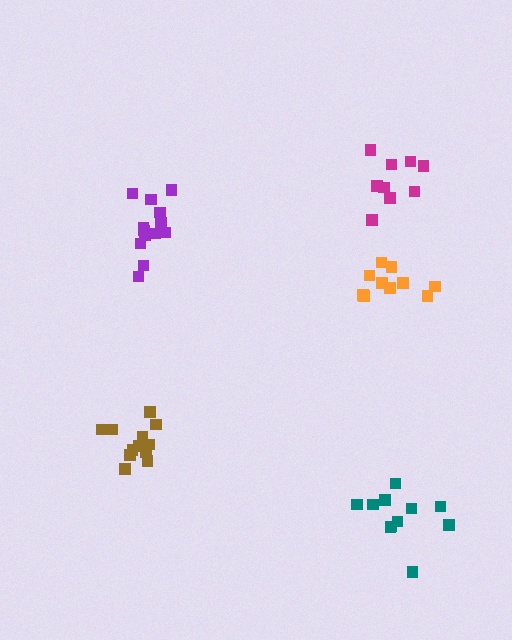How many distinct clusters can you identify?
There are 5 distinct clusters.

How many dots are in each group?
Group 1: 9 dots, Group 2: 12 dots, Group 3: 13 dots, Group 4: 10 dots, Group 5: 11 dots (55 total).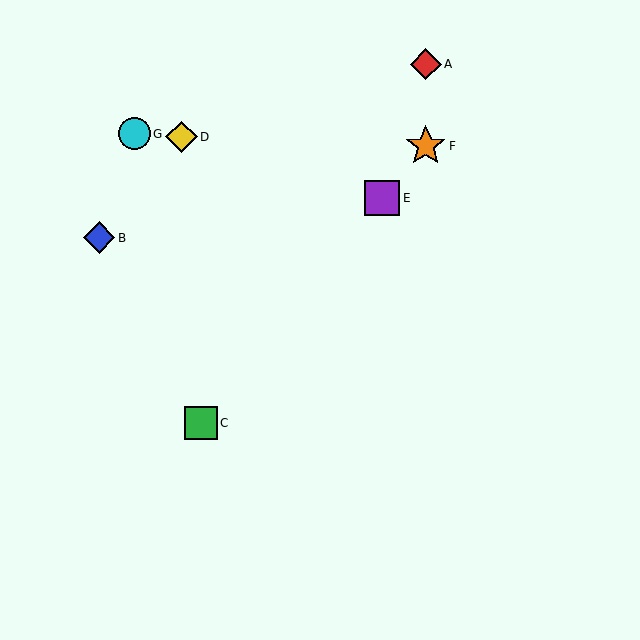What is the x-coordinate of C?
Object C is at x≈201.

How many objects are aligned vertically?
2 objects (A, F) are aligned vertically.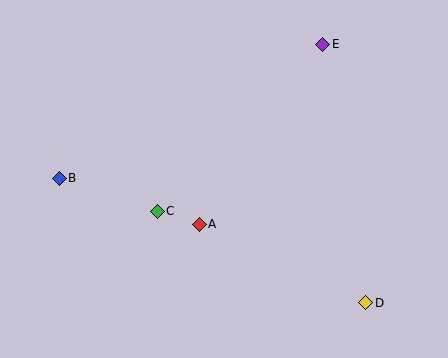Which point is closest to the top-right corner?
Point E is closest to the top-right corner.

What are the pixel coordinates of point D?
Point D is at (366, 303).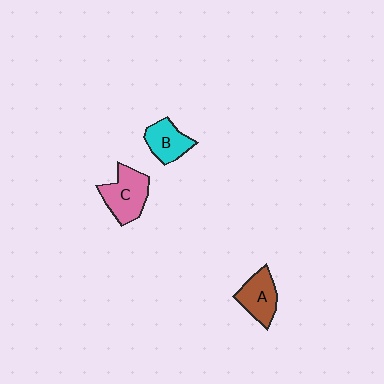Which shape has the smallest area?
Shape B (cyan).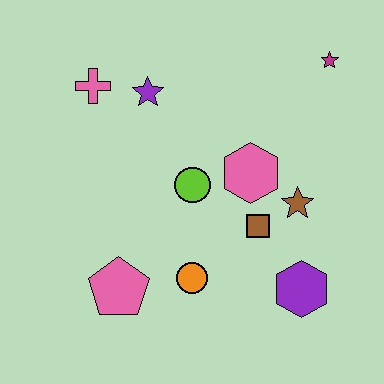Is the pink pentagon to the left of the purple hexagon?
Yes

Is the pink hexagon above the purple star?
No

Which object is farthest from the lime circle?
The magenta star is farthest from the lime circle.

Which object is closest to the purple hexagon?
The brown square is closest to the purple hexagon.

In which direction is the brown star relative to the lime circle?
The brown star is to the right of the lime circle.